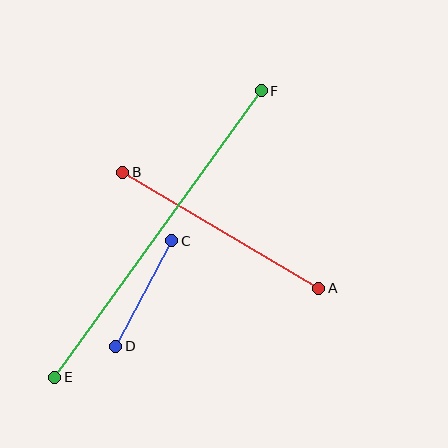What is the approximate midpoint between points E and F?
The midpoint is at approximately (158, 234) pixels.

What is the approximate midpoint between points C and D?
The midpoint is at approximately (144, 294) pixels.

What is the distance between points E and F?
The distance is approximately 353 pixels.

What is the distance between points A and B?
The distance is approximately 228 pixels.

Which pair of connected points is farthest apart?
Points E and F are farthest apart.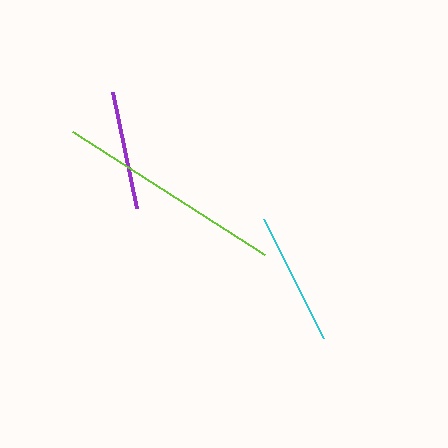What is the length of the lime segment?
The lime segment is approximately 228 pixels long.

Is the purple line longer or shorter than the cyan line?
The cyan line is longer than the purple line.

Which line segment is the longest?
The lime line is the longest at approximately 228 pixels.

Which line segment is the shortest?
The purple line is the shortest at approximately 119 pixels.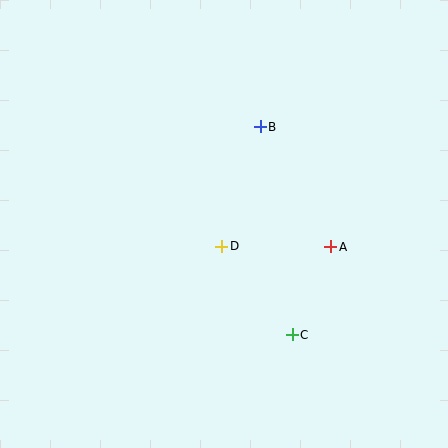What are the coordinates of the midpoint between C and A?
The midpoint between C and A is at (312, 291).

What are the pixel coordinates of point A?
Point A is at (331, 247).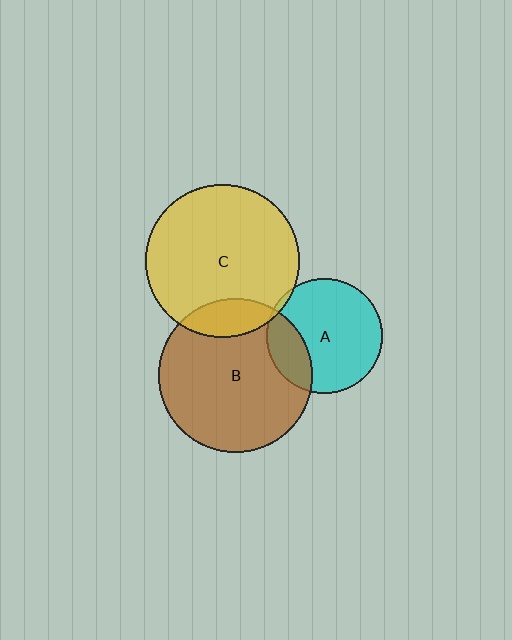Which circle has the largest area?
Circle B (brown).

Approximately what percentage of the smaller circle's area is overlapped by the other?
Approximately 5%.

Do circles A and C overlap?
Yes.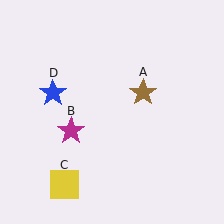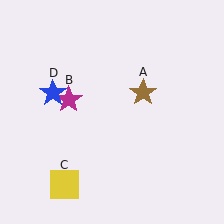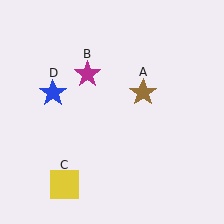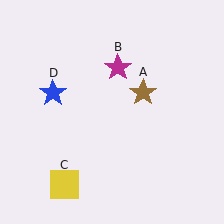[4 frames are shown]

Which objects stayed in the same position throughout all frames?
Brown star (object A) and yellow square (object C) and blue star (object D) remained stationary.